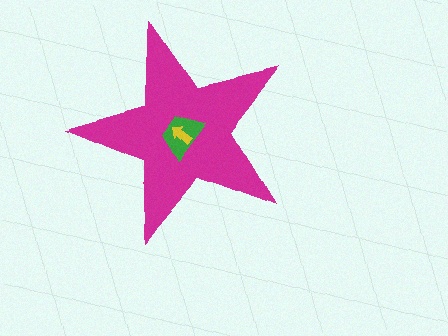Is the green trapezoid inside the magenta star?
Yes.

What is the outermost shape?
The magenta star.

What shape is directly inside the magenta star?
The green trapezoid.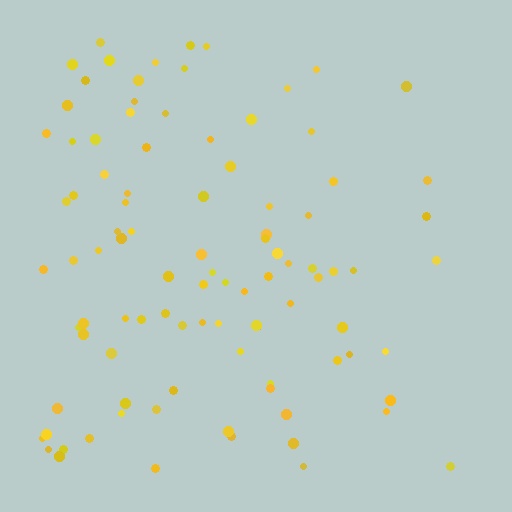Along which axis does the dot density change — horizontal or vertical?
Horizontal.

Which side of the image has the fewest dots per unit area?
The right.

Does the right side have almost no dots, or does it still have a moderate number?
Still a moderate number, just noticeably fewer than the left.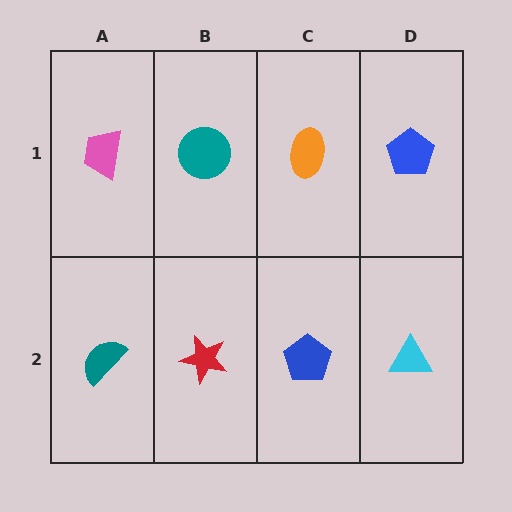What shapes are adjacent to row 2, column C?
An orange ellipse (row 1, column C), a red star (row 2, column B), a cyan triangle (row 2, column D).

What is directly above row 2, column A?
A pink trapezoid.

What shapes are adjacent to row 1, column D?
A cyan triangle (row 2, column D), an orange ellipse (row 1, column C).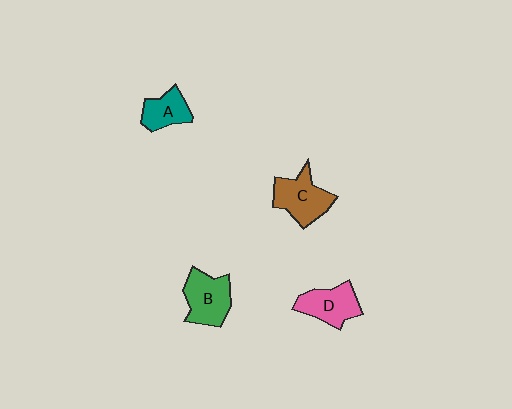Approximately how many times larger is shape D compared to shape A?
Approximately 1.3 times.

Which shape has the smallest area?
Shape A (teal).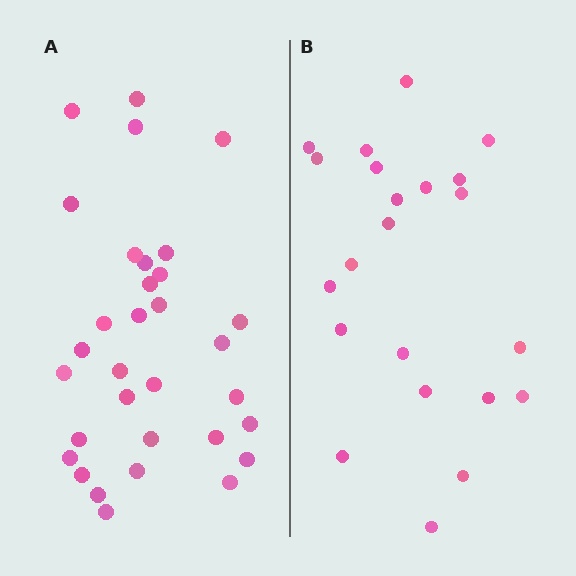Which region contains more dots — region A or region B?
Region A (the left region) has more dots.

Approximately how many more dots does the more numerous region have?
Region A has roughly 10 or so more dots than region B.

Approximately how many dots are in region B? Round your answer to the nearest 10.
About 20 dots. (The exact count is 22, which rounds to 20.)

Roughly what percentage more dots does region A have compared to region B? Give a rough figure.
About 45% more.